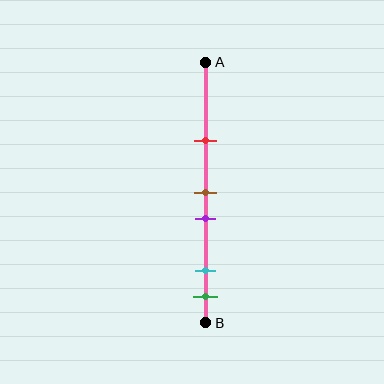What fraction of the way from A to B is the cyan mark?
The cyan mark is approximately 80% (0.8) of the way from A to B.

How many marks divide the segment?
There are 5 marks dividing the segment.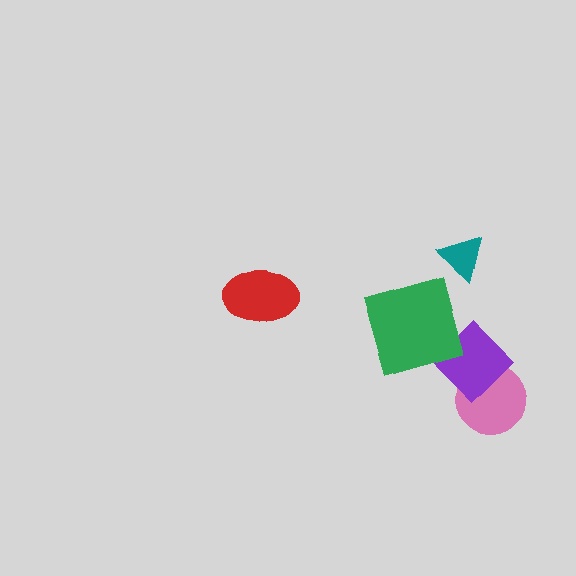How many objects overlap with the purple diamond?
2 objects overlap with the purple diamond.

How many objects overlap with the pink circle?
1 object overlaps with the pink circle.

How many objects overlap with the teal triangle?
0 objects overlap with the teal triangle.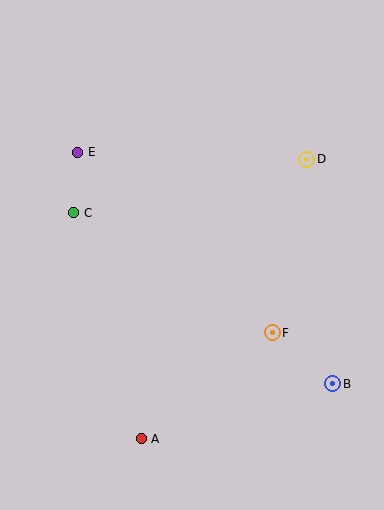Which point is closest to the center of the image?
Point F at (272, 333) is closest to the center.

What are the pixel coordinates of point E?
Point E is at (78, 152).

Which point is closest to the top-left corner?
Point E is closest to the top-left corner.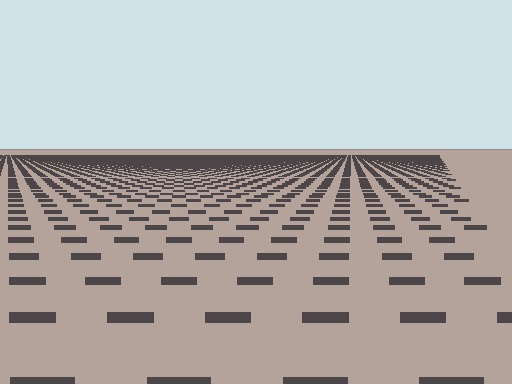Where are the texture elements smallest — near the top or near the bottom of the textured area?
Near the top.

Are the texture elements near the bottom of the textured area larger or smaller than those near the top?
Larger. Near the bottom, elements are closer to the viewer and appear at a bigger on-screen size.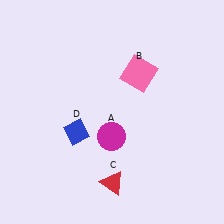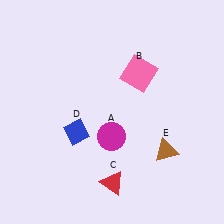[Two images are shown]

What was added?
A brown triangle (E) was added in Image 2.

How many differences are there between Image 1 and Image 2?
There is 1 difference between the two images.